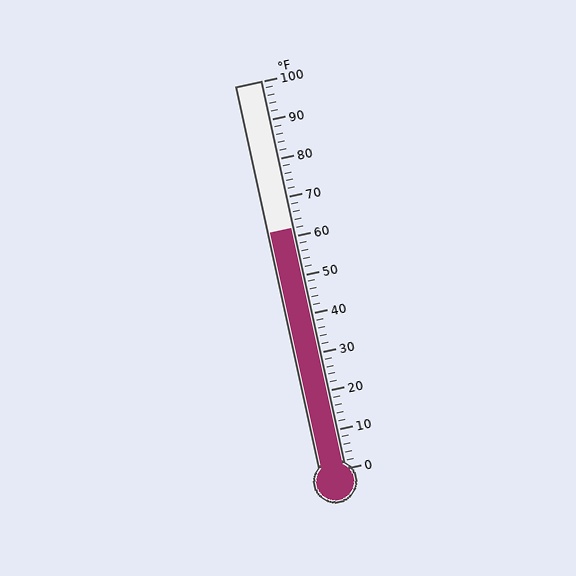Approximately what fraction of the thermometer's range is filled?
The thermometer is filled to approximately 60% of its range.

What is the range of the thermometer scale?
The thermometer scale ranges from 0°F to 100°F.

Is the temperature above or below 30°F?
The temperature is above 30°F.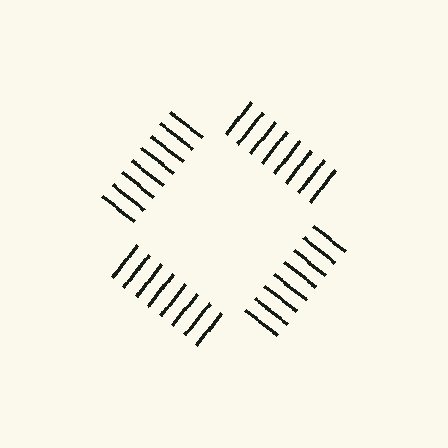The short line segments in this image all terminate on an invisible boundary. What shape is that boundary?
An illusory square — the line segments terminate on its edges but no continuous stroke is drawn.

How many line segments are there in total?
32 — 8 along each of the 4 edges.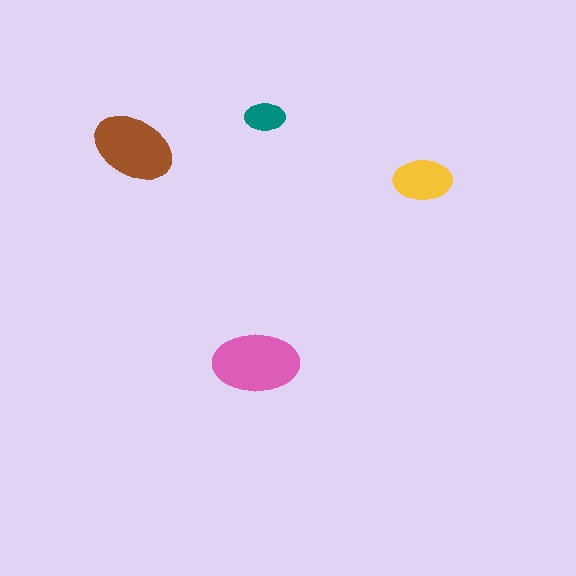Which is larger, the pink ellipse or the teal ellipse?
The pink one.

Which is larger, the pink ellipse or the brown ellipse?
The pink one.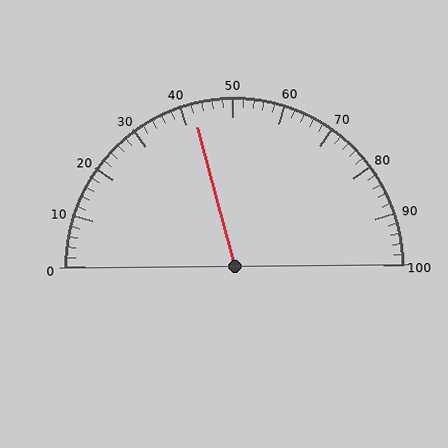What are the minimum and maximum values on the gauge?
The gauge ranges from 0 to 100.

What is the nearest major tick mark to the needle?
The nearest major tick mark is 40.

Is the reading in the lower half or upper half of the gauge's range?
The reading is in the lower half of the range (0 to 100).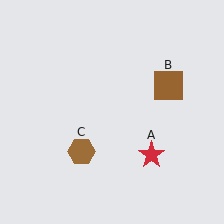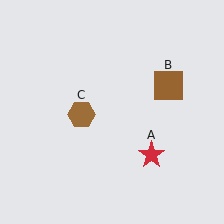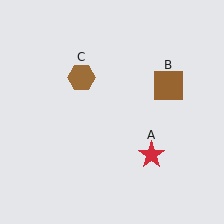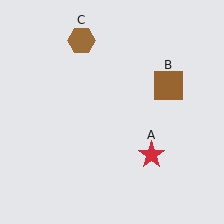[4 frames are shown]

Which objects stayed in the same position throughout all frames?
Red star (object A) and brown square (object B) remained stationary.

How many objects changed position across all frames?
1 object changed position: brown hexagon (object C).